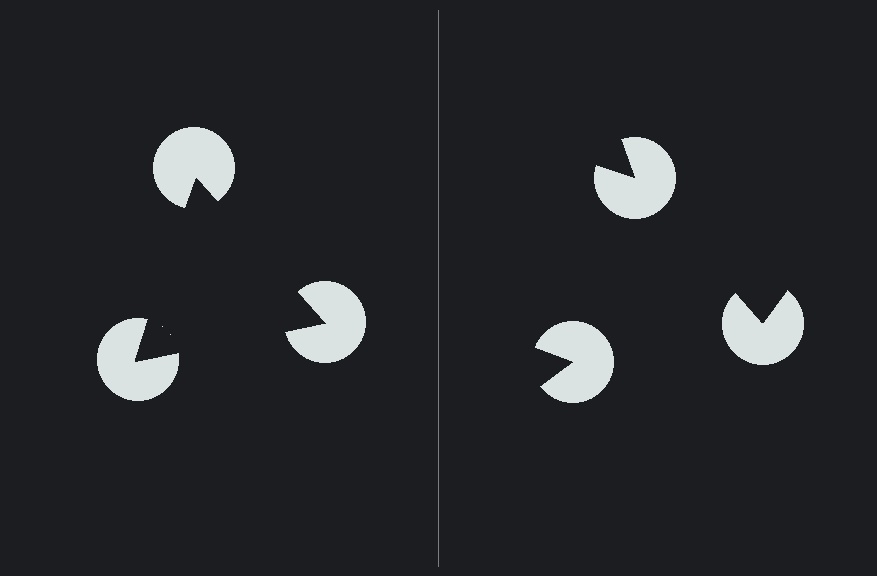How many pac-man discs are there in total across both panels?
6 — 3 on each side.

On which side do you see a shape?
An illusory triangle appears on the left side. On the right side the wedge cuts are rotated, so no coherent shape forms.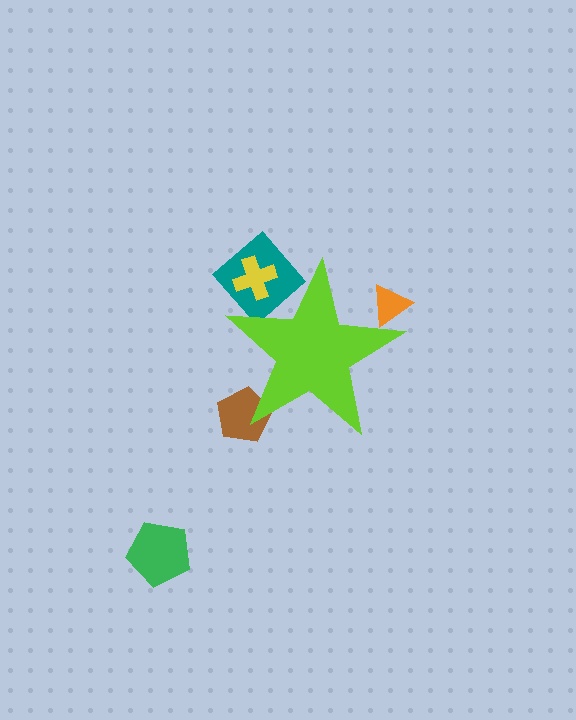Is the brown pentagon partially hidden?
Yes, the brown pentagon is partially hidden behind the lime star.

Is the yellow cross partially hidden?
Yes, the yellow cross is partially hidden behind the lime star.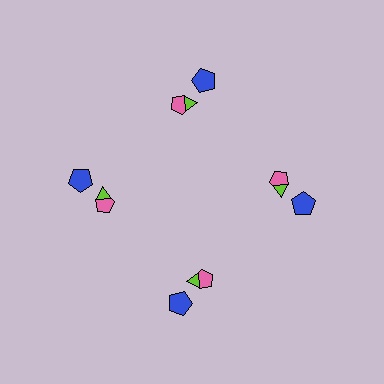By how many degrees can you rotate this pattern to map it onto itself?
The pattern maps onto itself every 90 degrees of rotation.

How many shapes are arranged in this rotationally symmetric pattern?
There are 12 shapes, arranged in 4 groups of 3.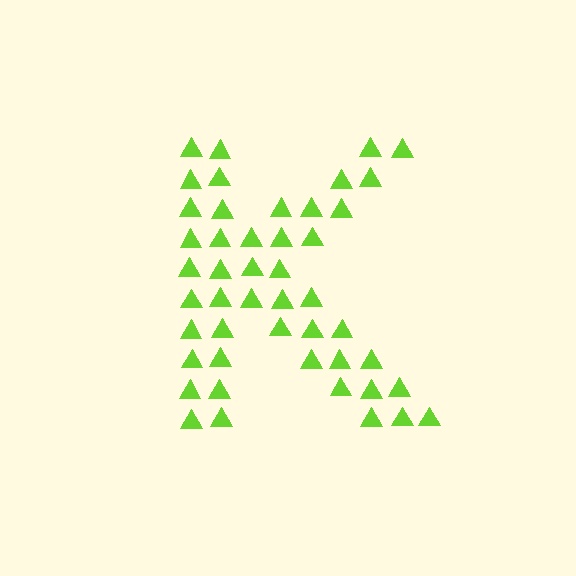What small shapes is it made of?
It is made of small triangles.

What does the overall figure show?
The overall figure shows the letter K.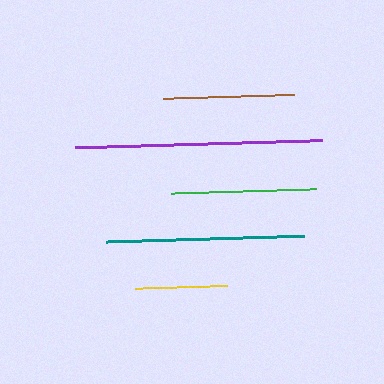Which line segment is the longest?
The purple line is the longest at approximately 247 pixels.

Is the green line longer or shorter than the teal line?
The teal line is longer than the green line.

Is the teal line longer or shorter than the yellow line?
The teal line is longer than the yellow line.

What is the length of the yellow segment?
The yellow segment is approximately 92 pixels long.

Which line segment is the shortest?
The yellow line is the shortest at approximately 92 pixels.